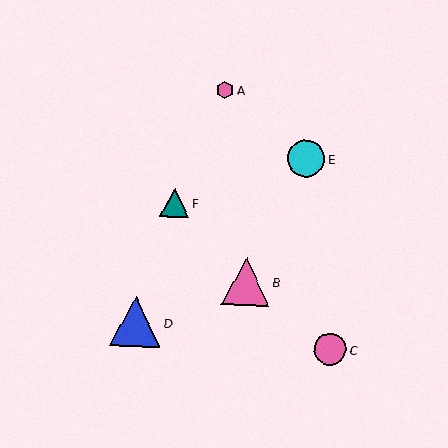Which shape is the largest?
The blue triangle (labeled D) is the largest.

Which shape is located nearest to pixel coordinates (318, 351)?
The pink circle (labeled C) at (330, 349) is nearest to that location.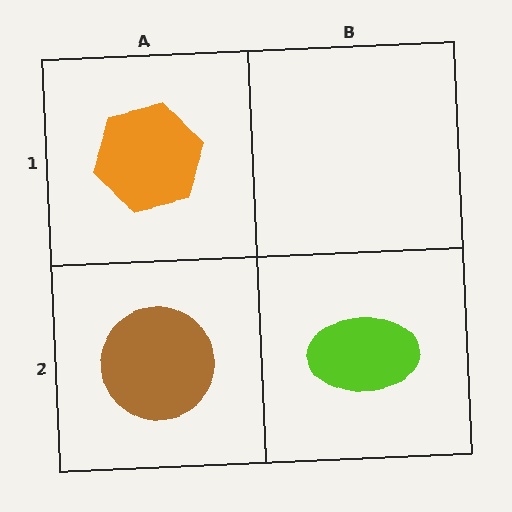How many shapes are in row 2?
2 shapes.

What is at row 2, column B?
A lime ellipse.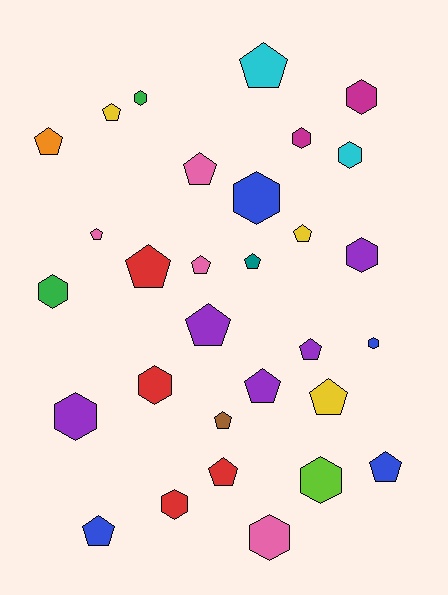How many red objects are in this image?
There are 4 red objects.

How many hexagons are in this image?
There are 13 hexagons.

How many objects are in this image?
There are 30 objects.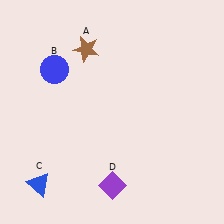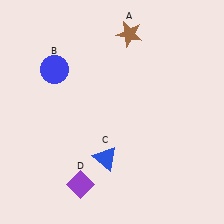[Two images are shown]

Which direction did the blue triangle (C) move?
The blue triangle (C) moved right.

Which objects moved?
The objects that moved are: the brown star (A), the blue triangle (C), the purple diamond (D).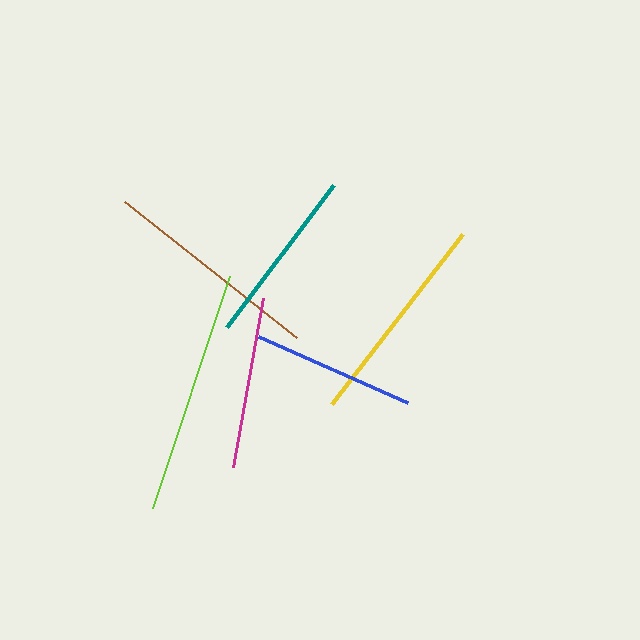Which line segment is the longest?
The lime line is the longest at approximately 244 pixels.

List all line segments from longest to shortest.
From longest to shortest: lime, brown, yellow, teal, magenta, blue.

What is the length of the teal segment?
The teal segment is approximately 177 pixels long.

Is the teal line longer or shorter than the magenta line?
The teal line is longer than the magenta line.